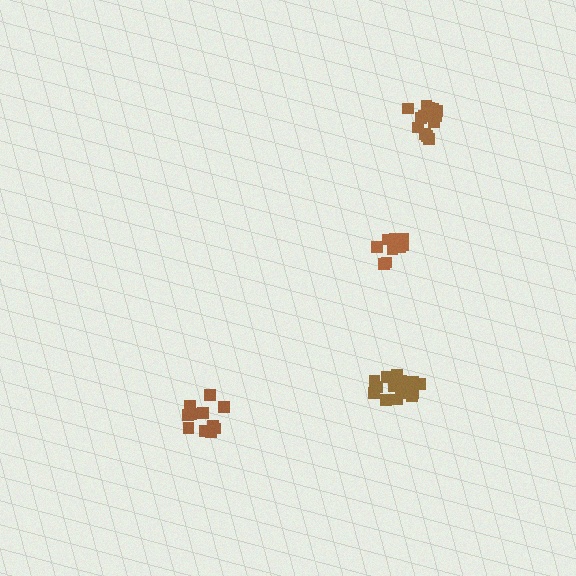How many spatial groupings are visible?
There are 4 spatial groupings.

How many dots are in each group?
Group 1: 16 dots, Group 2: 10 dots, Group 3: 11 dots, Group 4: 13 dots (50 total).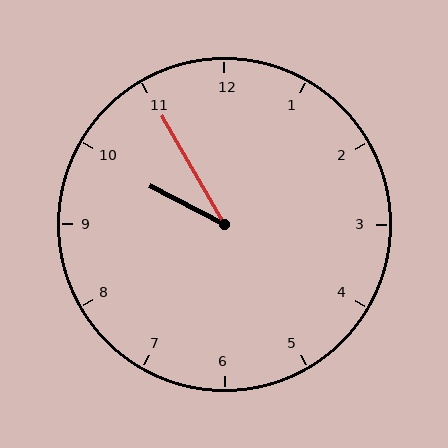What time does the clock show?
9:55.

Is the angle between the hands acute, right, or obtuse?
It is acute.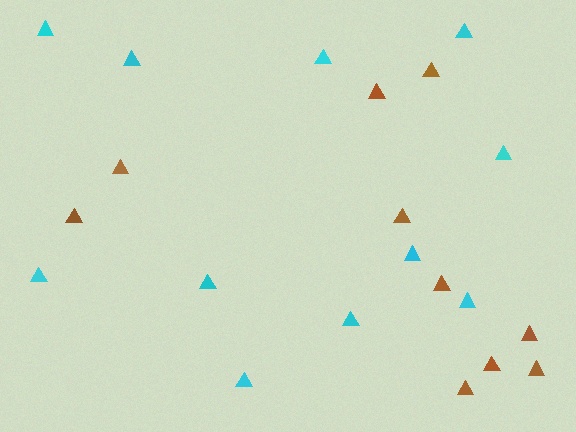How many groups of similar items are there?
There are 2 groups: one group of brown triangles (10) and one group of cyan triangles (11).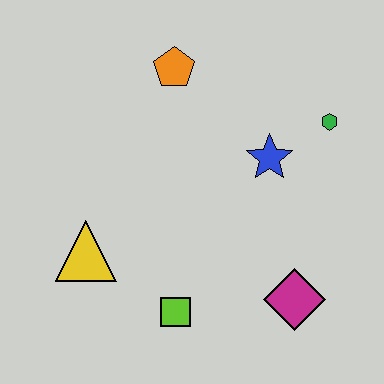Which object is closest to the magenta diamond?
The lime square is closest to the magenta diamond.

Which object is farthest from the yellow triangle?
The green hexagon is farthest from the yellow triangle.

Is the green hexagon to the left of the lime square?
No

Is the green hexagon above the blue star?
Yes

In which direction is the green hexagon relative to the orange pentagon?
The green hexagon is to the right of the orange pentagon.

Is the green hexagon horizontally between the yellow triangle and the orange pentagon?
No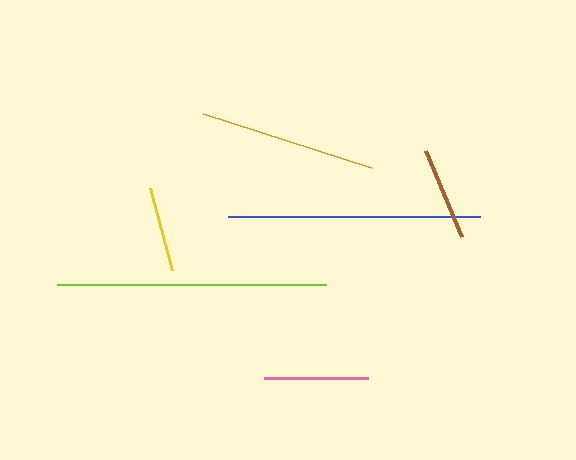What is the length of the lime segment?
The lime segment is approximately 269 pixels long.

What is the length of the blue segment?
The blue segment is approximately 252 pixels long.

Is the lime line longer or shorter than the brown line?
The lime line is longer than the brown line.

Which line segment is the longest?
The lime line is the longest at approximately 269 pixels.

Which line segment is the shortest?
The yellow line is the shortest at approximately 84 pixels.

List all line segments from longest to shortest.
From longest to shortest: lime, blue, orange, pink, brown, yellow.